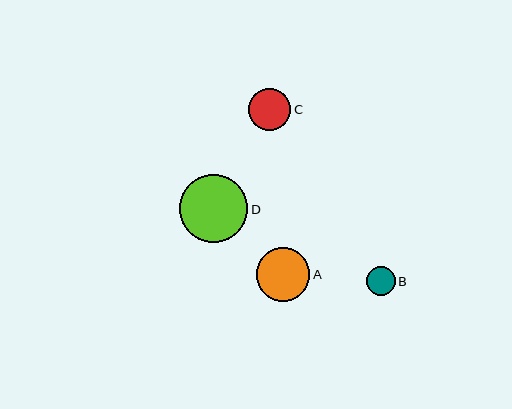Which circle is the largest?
Circle D is the largest with a size of approximately 68 pixels.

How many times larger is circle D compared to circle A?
Circle D is approximately 1.3 times the size of circle A.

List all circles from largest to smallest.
From largest to smallest: D, A, C, B.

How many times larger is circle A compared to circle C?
Circle A is approximately 1.3 times the size of circle C.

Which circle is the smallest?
Circle B is the smallest with a size of approximately 28 pixels.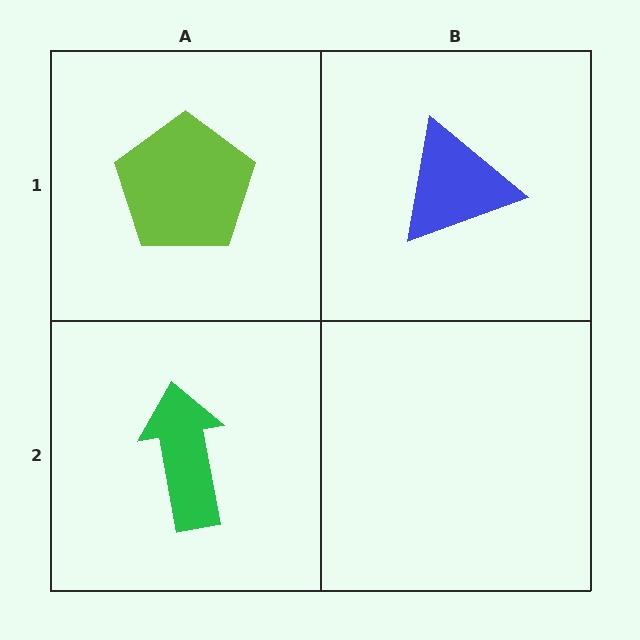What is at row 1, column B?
A blue triangle.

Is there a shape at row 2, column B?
No, that cell is empty.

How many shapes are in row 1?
2 shapes.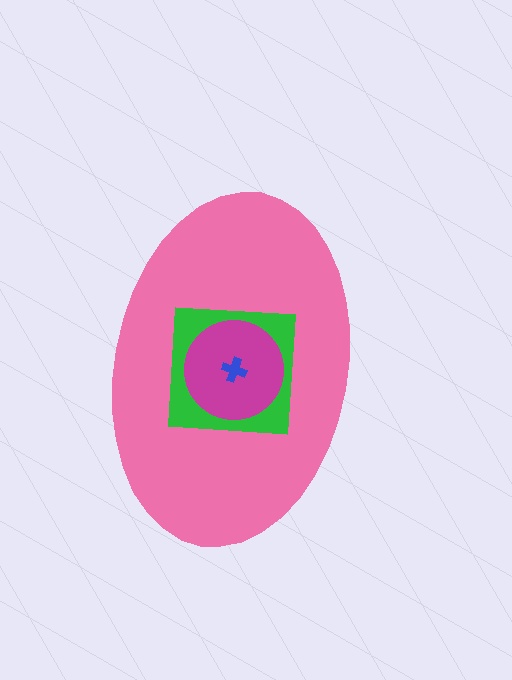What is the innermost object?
The blue cross.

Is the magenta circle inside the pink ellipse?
Yes.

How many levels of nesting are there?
4.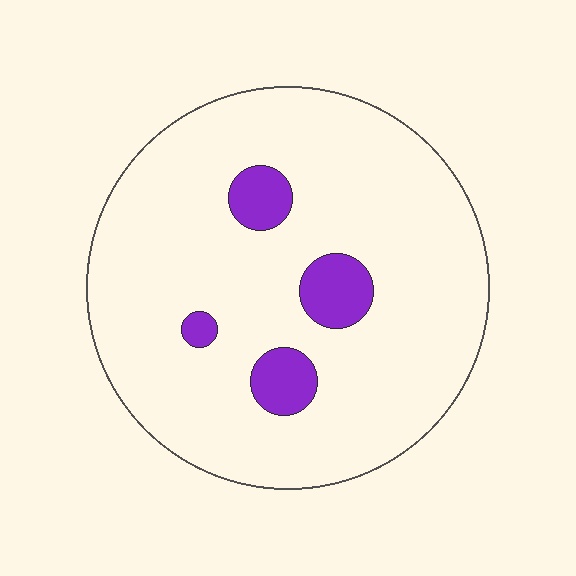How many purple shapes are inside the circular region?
4.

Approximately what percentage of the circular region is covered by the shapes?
Approximately 10%.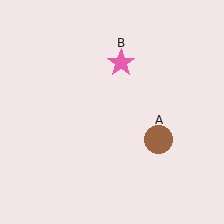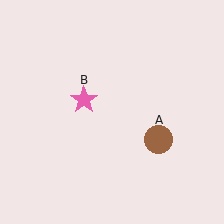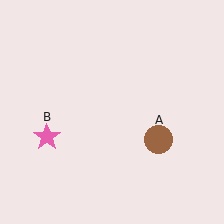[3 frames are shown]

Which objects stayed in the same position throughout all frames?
Brown circle (object A) remained stationary.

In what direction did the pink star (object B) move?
The pink star (object B) moved down and to the left.